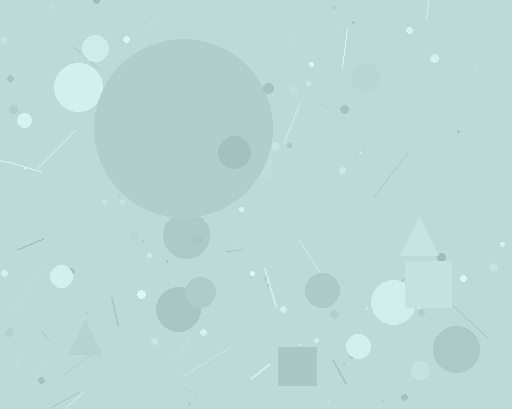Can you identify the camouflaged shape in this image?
The camouflaged shape is a circle.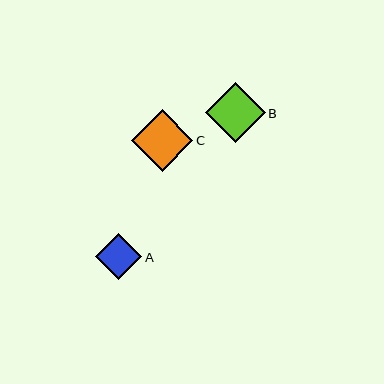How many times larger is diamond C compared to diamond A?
Diamond C is approximately 1.3 times the size of diamond A.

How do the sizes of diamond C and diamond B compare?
Diamond C and diamond B are approximately the same size.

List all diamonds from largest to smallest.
From largest to smallest: C, B, A.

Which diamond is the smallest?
Diamond A is the smallest with a size of approximately 46 pixels.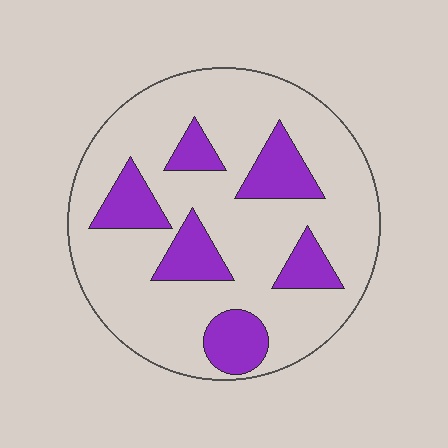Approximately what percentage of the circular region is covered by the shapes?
Approximately 25%.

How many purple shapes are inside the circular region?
6.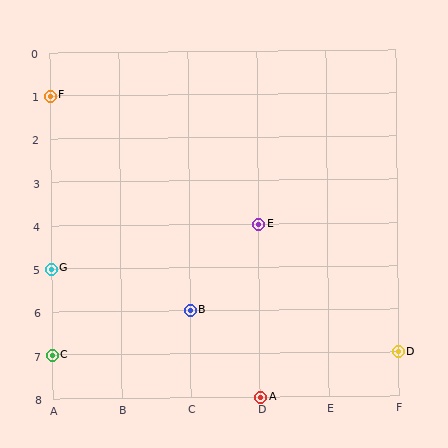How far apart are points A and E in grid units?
Points A and E are 4 rows apart.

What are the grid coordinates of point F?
Point F is at grid coordinates (A, 1).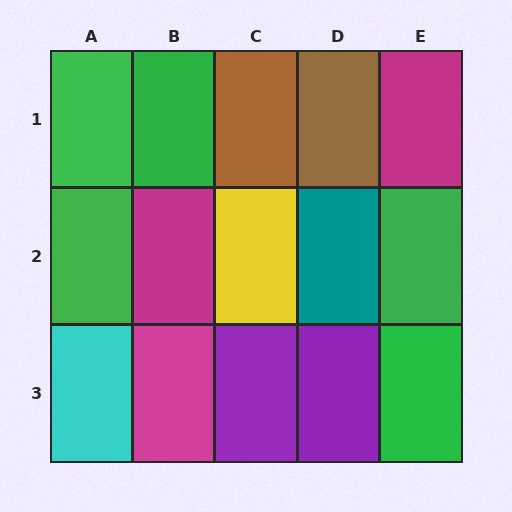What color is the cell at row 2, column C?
Yellow.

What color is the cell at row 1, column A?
Green.